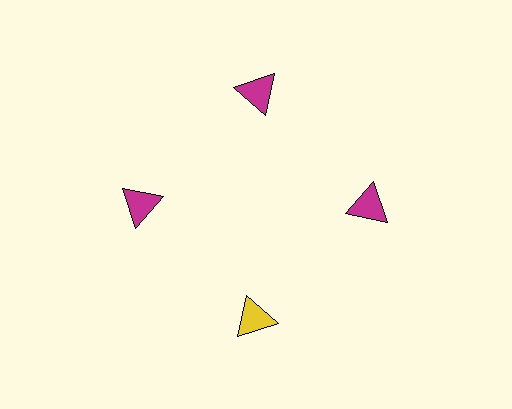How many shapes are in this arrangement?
There are 4 shapes arranged in a ring pattern.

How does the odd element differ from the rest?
It has a different color: yellow instead of magenta.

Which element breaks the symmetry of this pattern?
The yellow triangle at roughly the 6 o'clock position breaks the symmetry. All other shapes are magenta triangles.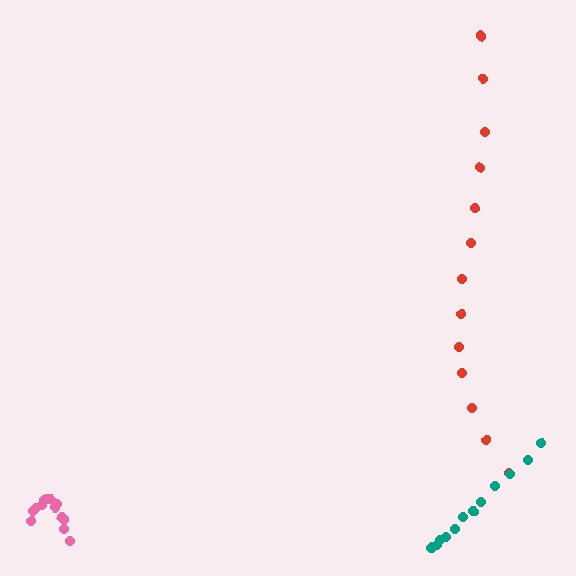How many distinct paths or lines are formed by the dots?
There are 3 distinct paths.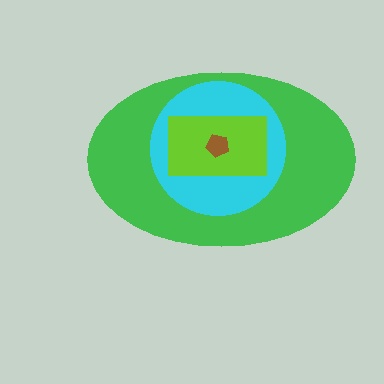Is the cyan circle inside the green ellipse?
Yes.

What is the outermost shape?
The green ellipse.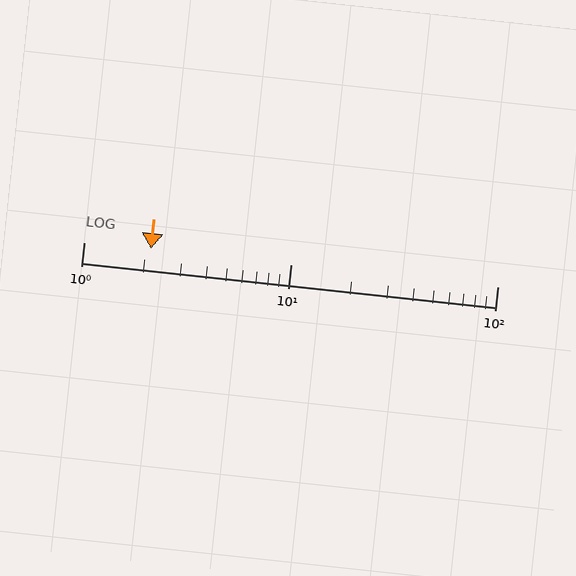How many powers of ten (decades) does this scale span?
The scale spans 2 decades, from 1 to 100.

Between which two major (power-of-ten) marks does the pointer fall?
The pointer is between 1 and 10.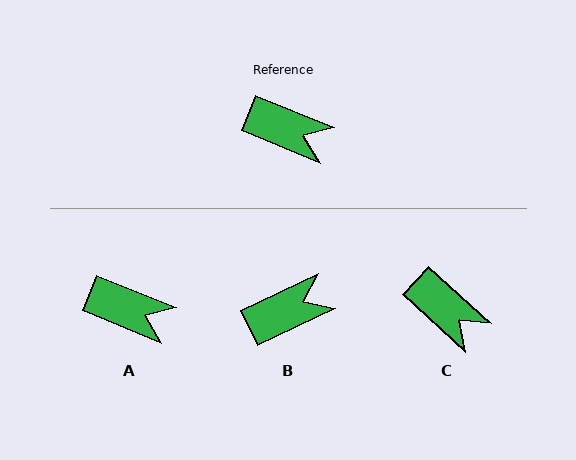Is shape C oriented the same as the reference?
No, it is off by about 20 degrees.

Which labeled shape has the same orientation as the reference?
A.